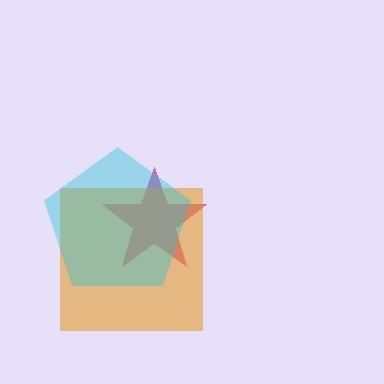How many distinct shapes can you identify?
There are 3 distinct shapes: a magenta star, an orange square, a cyan pentagon.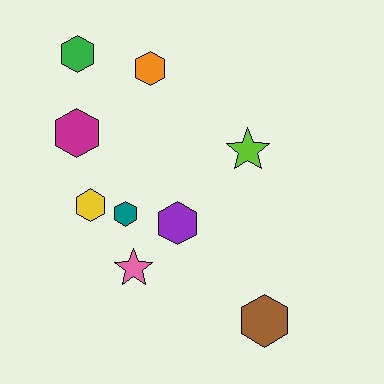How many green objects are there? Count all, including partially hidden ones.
There is 1 green object.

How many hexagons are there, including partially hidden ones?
There are 7 hexagons.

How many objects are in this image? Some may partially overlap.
There are 9 objects.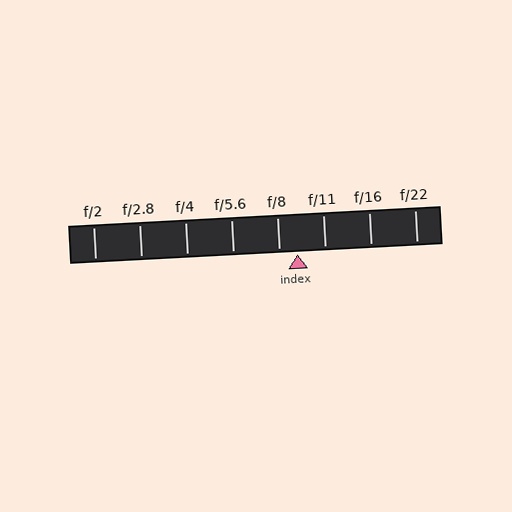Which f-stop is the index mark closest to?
The index mark is closest to f/8.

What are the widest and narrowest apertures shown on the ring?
The widest aperture shown is f/2 and the narrowest is f/22.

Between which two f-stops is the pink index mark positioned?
The index mark is between f/8 and f/11.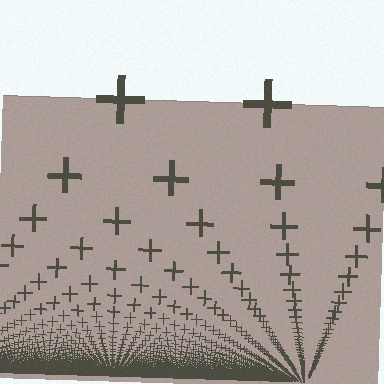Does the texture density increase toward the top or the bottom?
Density increases toward the bottom.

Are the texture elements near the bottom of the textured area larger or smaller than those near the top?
Smaller. The gradient is inverted — elements near the bottom are smaller and denser.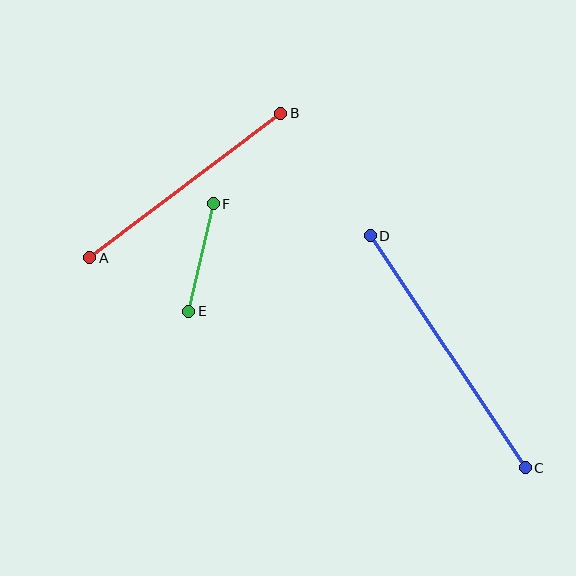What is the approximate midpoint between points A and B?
The midpoint is at approximately (185, 185) pixels.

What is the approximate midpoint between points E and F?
The midpoint is at approximately (201, 258) pixels.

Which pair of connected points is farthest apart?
Points C and D are farthest apart.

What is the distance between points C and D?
The distance is approximately 279 pixels.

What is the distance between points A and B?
The distance is approximately 239 pixels.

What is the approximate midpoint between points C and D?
The midpoint is at approximately (448, 352) pixels.